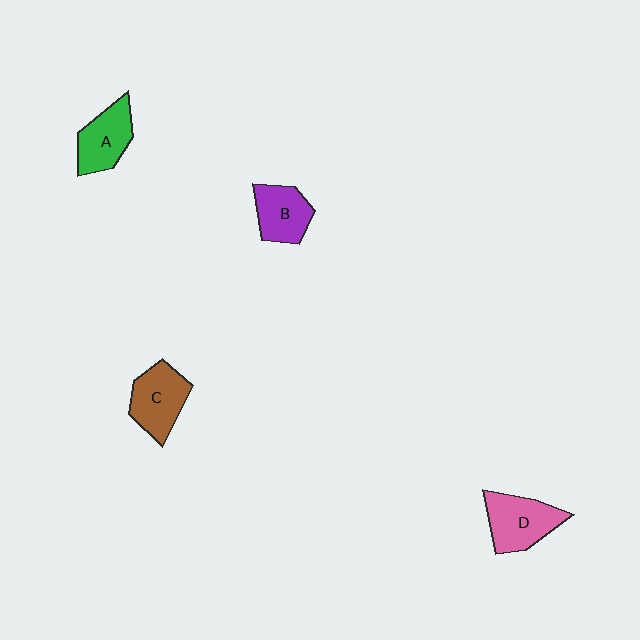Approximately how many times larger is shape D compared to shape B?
Approximately 1.2 times.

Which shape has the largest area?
Shape D (pink).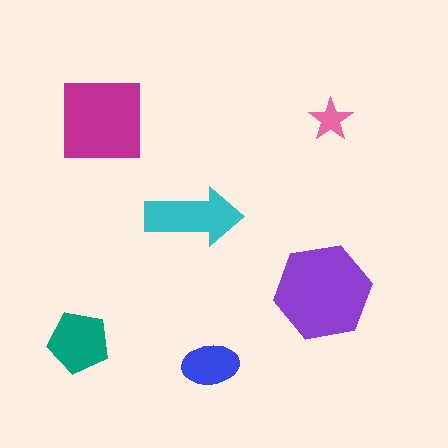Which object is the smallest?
The pink star.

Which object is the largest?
The purple hexagon.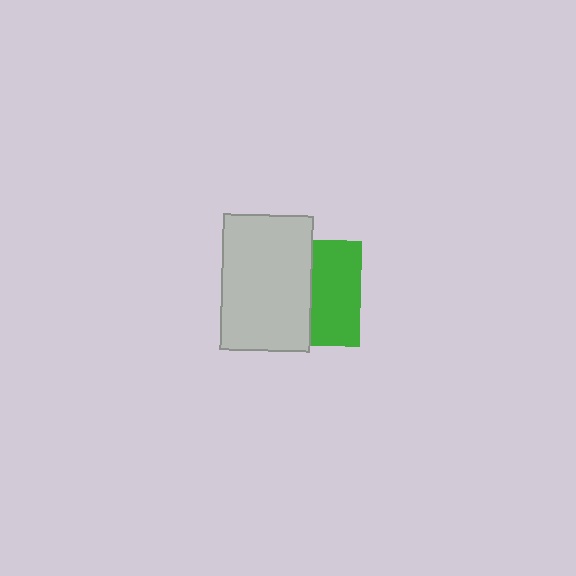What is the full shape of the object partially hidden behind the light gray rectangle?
The partially hidden object is a green square.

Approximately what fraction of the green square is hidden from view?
Roughly 53% of the green square is hidden behind the light gray rectangle.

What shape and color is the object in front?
The object in front is a light gray rectangle.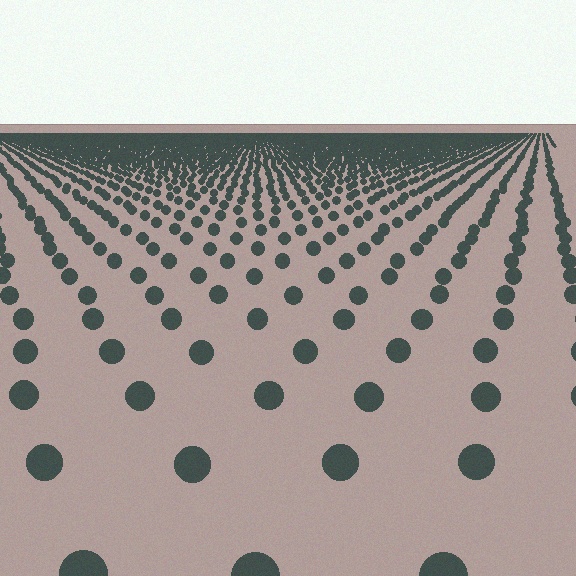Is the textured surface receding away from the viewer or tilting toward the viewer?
The surface is receding away from the viewer. Texture elements get smaller and denser toward the top.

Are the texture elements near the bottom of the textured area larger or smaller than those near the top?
Larger. Near the bottom, elements are closer to the viewer and appear at a bigger on-screen size.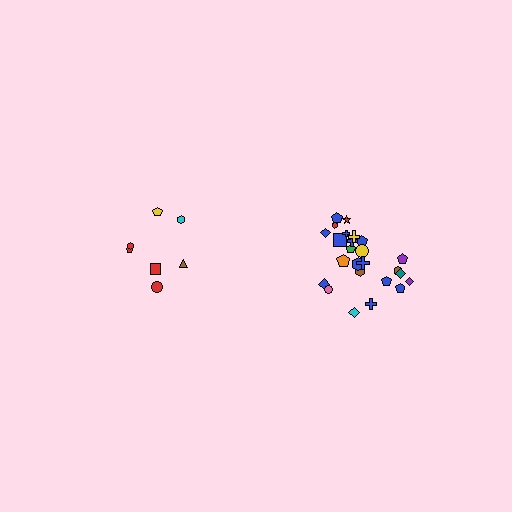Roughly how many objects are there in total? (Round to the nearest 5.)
Roughly 30 objects in total.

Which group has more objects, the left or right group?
The right group.